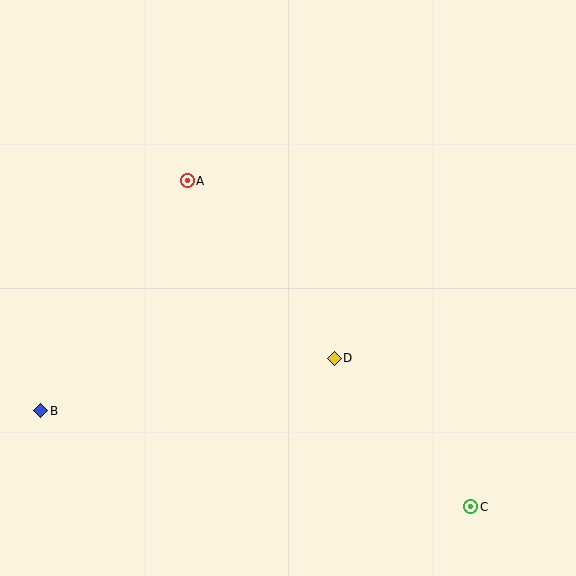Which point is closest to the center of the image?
Point D at (334, 358) is closest to the center.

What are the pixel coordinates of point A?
Point A is at (187, 181).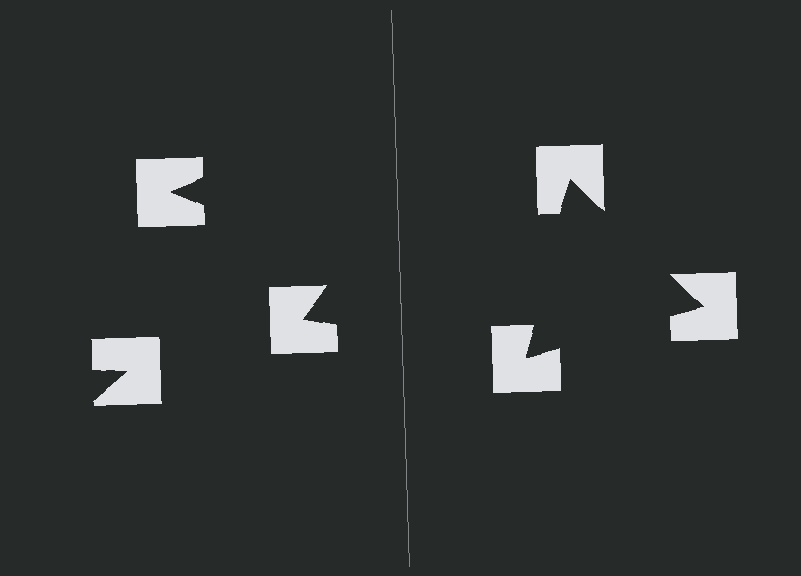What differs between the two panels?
The notched squares are positioned identically on both sides; only the wedge orientations differ. On the right they align to a triangle; on the left they are misaligned.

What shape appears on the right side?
An illusory triangle.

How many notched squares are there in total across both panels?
6 — 3 on each side.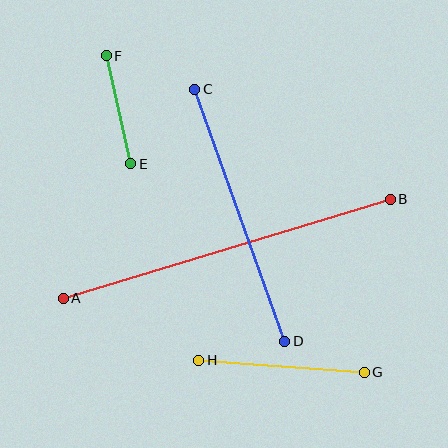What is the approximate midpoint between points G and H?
The midpoint is at approximately (282, 366) pixels.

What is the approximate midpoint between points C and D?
The midpoint is at approximately (240, 215) pixels.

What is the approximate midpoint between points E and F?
The midpoint is at approximately (118, 110) pixels.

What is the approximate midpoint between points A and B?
The midpoint is at approximately (227, 249) pixels.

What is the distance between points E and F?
The distance is approximately 111 pixels.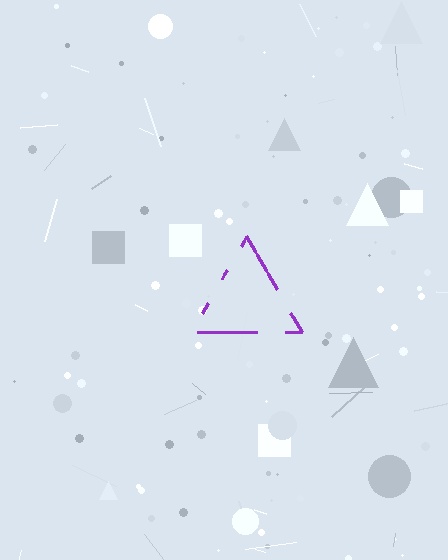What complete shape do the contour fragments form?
The contour fragments form a triangle.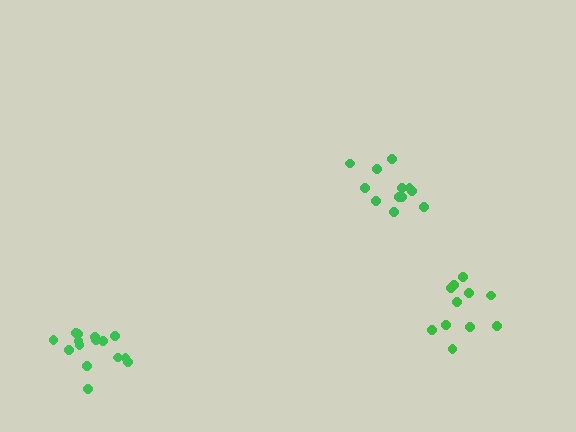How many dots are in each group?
Group 1: 15 dots, Group 2: 11 dots, Group 3: 12 dots (38 total).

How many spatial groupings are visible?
There are 3 spatial groupings.